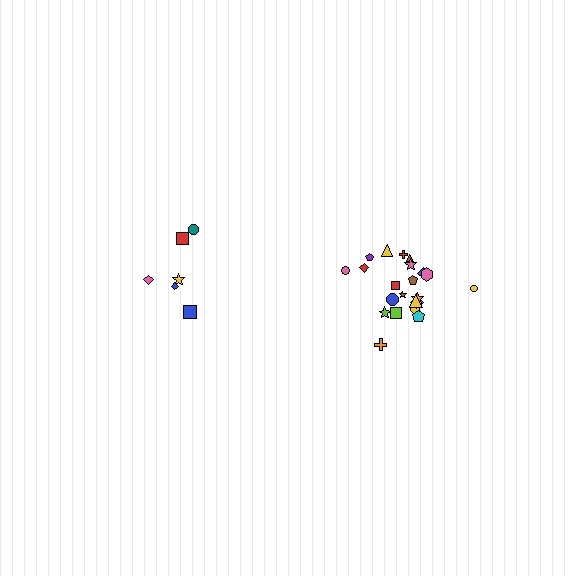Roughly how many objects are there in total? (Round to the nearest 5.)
Roughly 30 objects in total.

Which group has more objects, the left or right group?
The right group.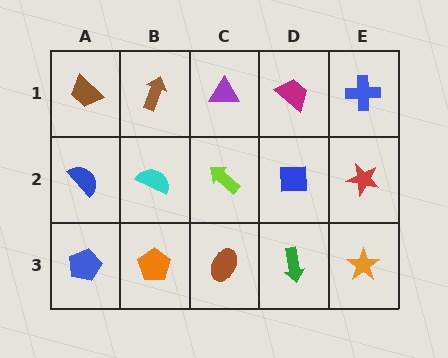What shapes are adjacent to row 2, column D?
A magenta trapezoid (row 1, column D), a green arrow (row 3, column D), a lime arrow (row 2, column C), a red star (row 2, column E).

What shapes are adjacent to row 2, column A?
A brown trapezoid (row 1, column A), a blue pentagon (row 3, column A), a cyan semicircle (row 2, column B).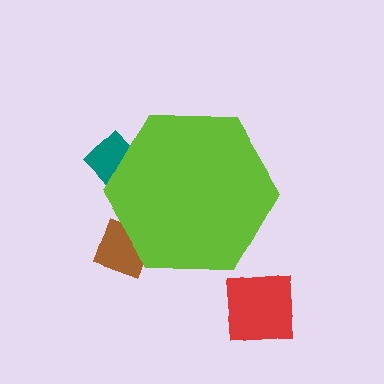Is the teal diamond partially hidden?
Yes, the teal diamond is partially hidden behind the lime hexagon.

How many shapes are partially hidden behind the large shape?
2 shapes are partially hidden.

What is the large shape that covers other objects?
A lime hexagon.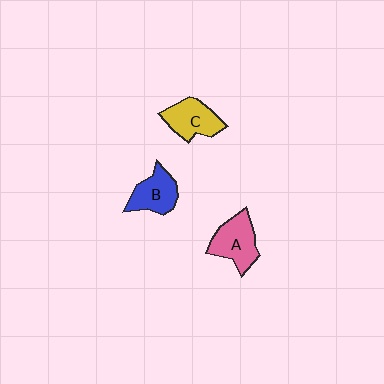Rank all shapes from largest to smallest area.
From largest to smallest: A (pink), C (yellow), B (blue).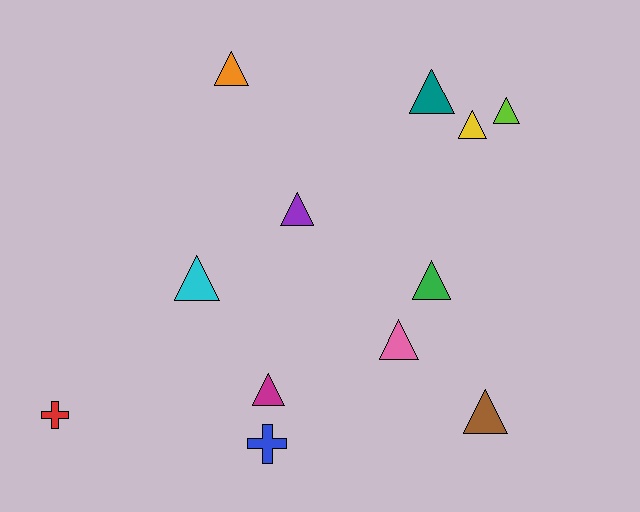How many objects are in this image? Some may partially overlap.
There are 12 objects.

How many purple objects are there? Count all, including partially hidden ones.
There is 1 purple object.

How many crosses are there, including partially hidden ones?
There are 2 crosses.